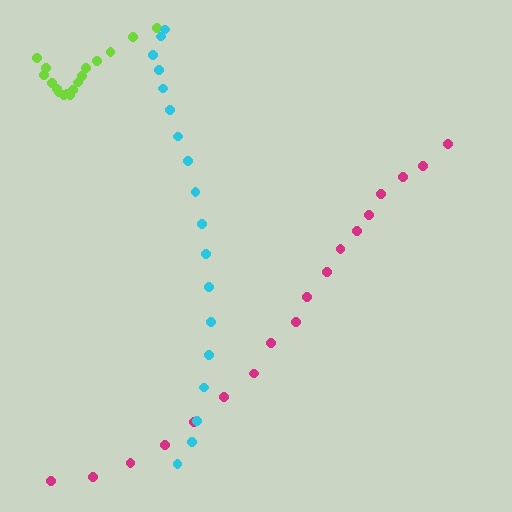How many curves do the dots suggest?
There are 3 distinct paths.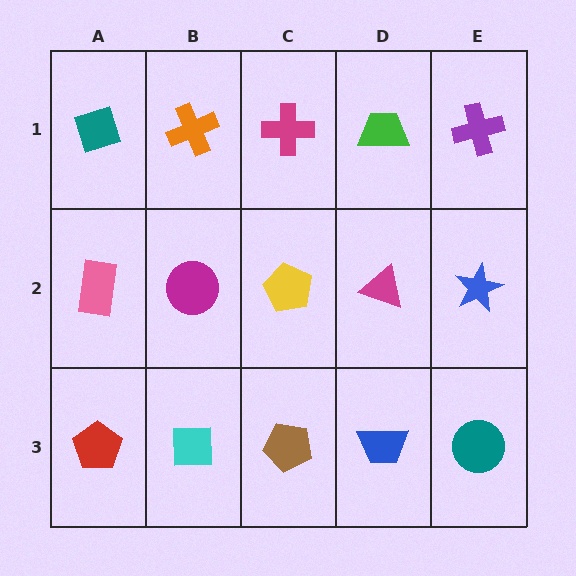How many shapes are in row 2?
5 shapes.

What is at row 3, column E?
A teal circle.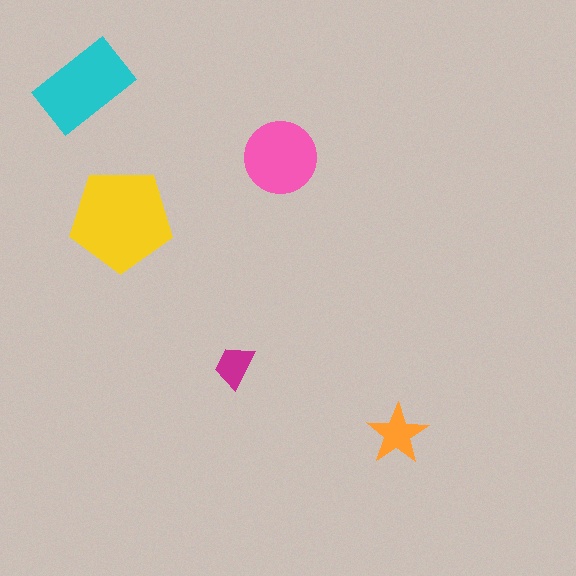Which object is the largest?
The yellow pentagon.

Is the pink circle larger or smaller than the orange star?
Larger.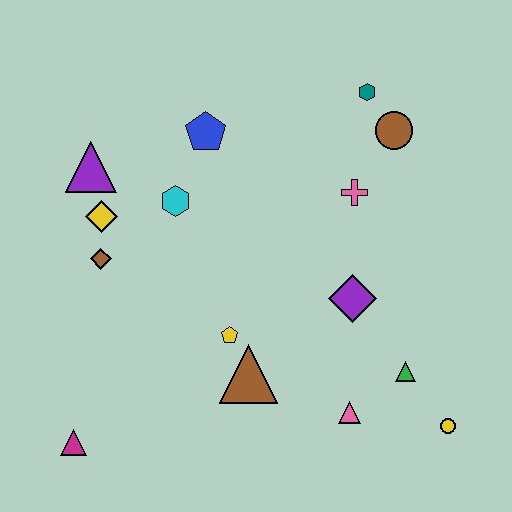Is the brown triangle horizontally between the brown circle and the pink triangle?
No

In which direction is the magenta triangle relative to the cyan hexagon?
The magenta triangle is below the cyan hexagon.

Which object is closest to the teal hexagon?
The brown circle is closest to the teal hexagon.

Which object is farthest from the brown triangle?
The teal hexagon is farthest from the brown triangle.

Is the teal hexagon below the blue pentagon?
No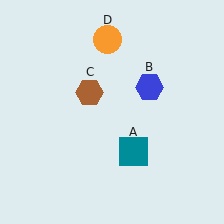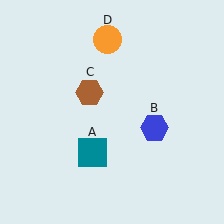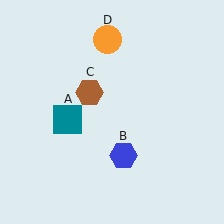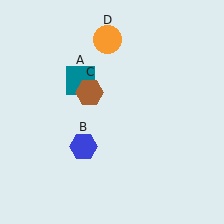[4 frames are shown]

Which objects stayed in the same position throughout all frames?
Brown hexagon (object C) and orange circle (object D) remained stationary.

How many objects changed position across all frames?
2 objects changed position: teal square (object A), blue hexagon (object B).